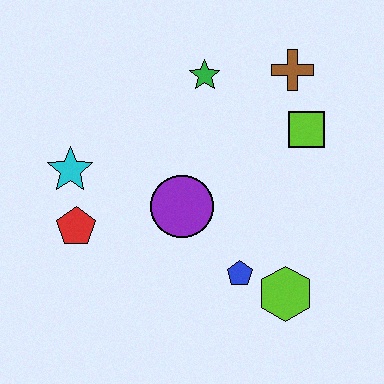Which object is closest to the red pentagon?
The cyan star is closest to the red pentagon.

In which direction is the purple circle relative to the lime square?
The purple circle is to the left of the lime square.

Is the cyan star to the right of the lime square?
No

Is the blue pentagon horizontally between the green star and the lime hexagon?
Yes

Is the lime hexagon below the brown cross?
Yes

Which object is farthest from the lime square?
The red pentagon is farthest from the lime square.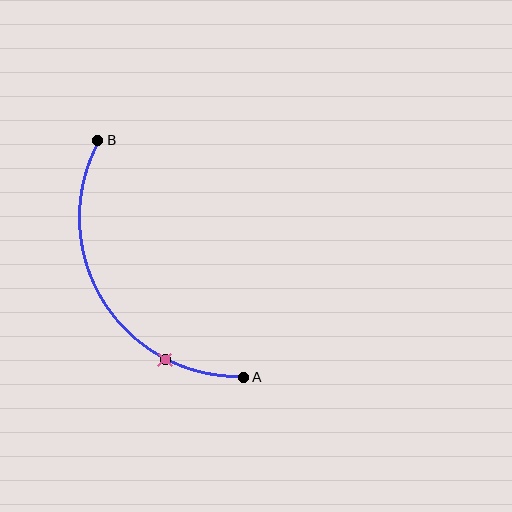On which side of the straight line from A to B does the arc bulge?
The arc bulges to the left of the straight line connecting A and B.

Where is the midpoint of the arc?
The arc midpoint is the point on the curve farthest from the straight line joining A and B. It sits to the left of that line.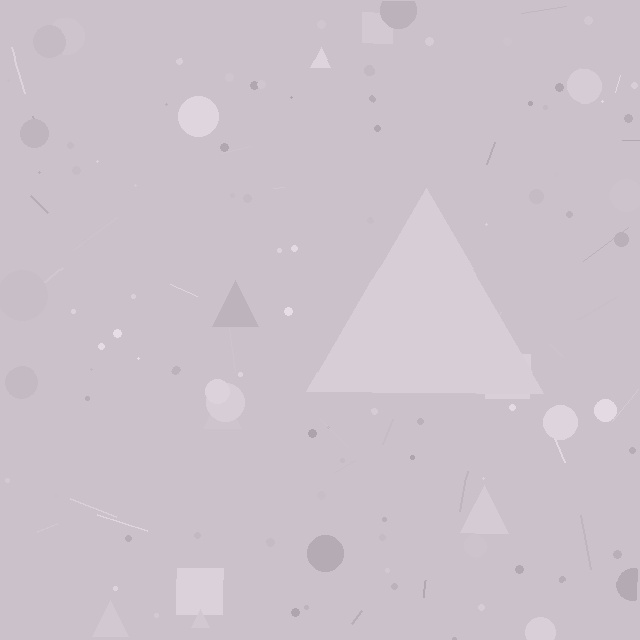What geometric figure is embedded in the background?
A triangle is embedded in the background.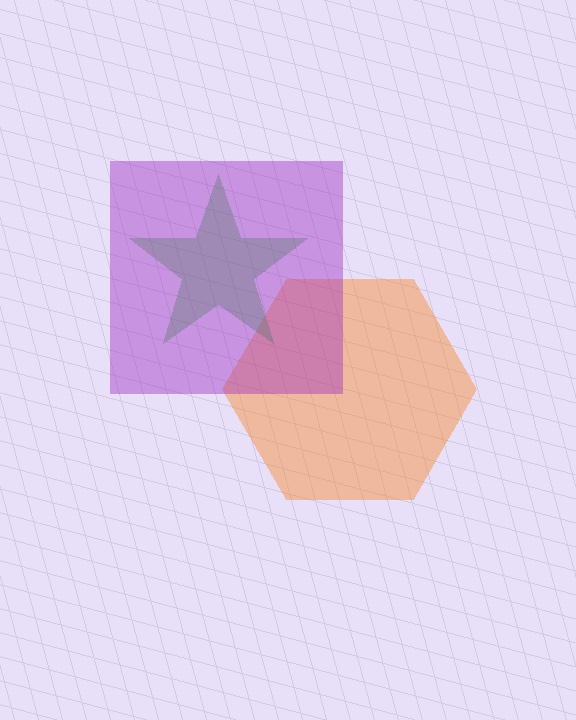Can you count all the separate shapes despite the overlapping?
Yes, there are 3 separate shapes.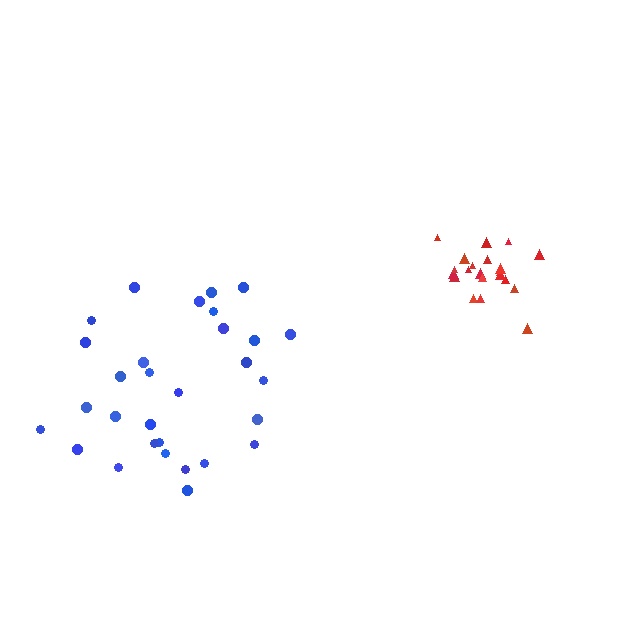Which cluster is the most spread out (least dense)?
Blue.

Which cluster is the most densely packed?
Red.